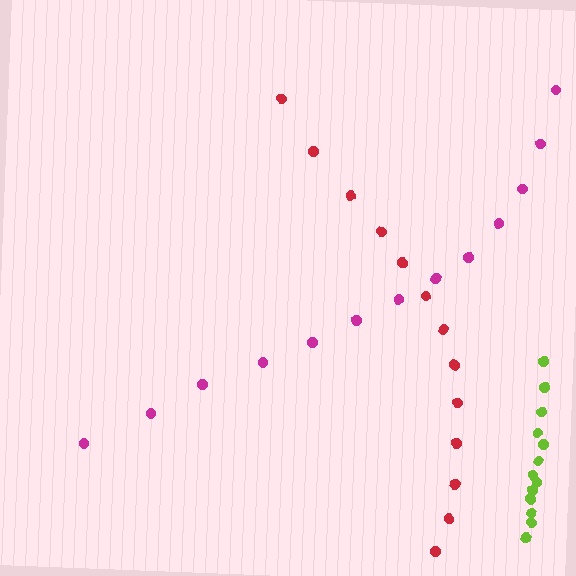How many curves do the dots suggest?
There are 3 distinct paths.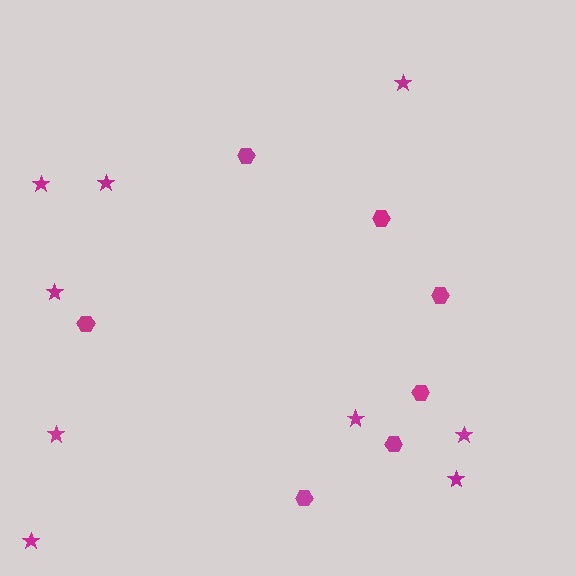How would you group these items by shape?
There are 2 groups: one group of stars (9) and one group of hexagons (7).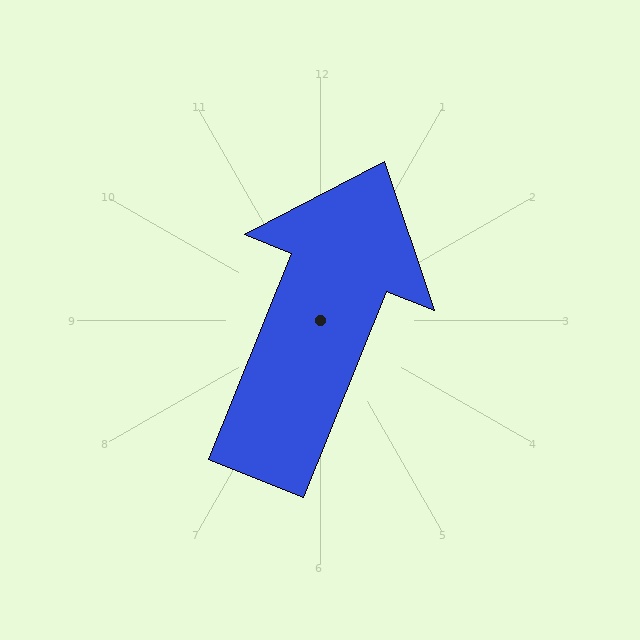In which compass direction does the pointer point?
North.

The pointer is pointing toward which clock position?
Roughly 1 o'clock.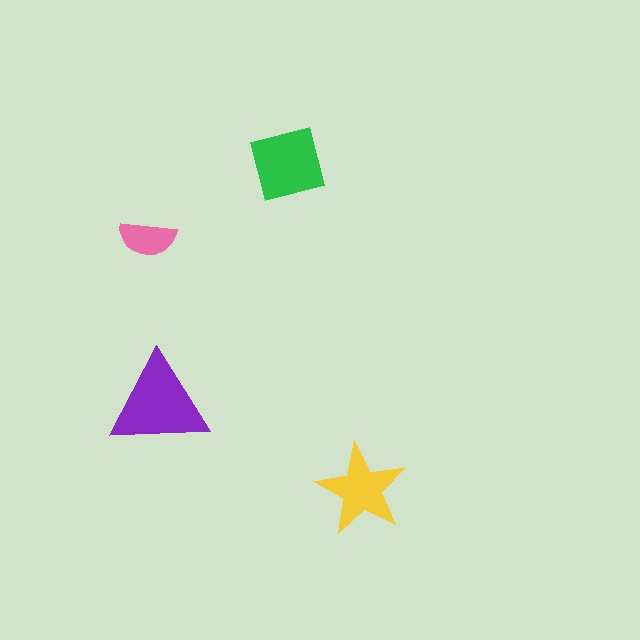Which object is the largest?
The purple triangle.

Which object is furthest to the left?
The pink semicircle is leftmost.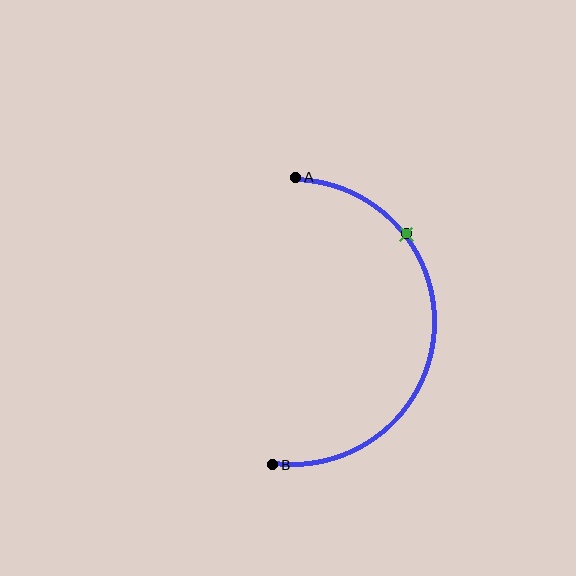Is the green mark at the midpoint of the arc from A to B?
No. The green mark lies on the arc but is closer to endpoint A. The arc midpoint would be at the point on the curve equidistant along the arc from both A and B.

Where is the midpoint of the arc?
The arc midpoint is the point on the curve farthest from the straight line joining A and B. It sits to the right of that line.